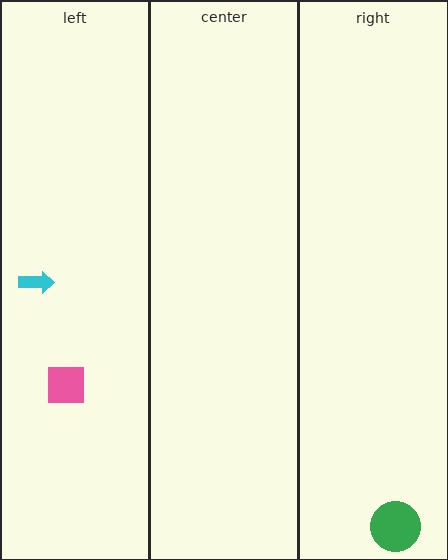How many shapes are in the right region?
1.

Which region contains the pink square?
The left region.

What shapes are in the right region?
The green circle.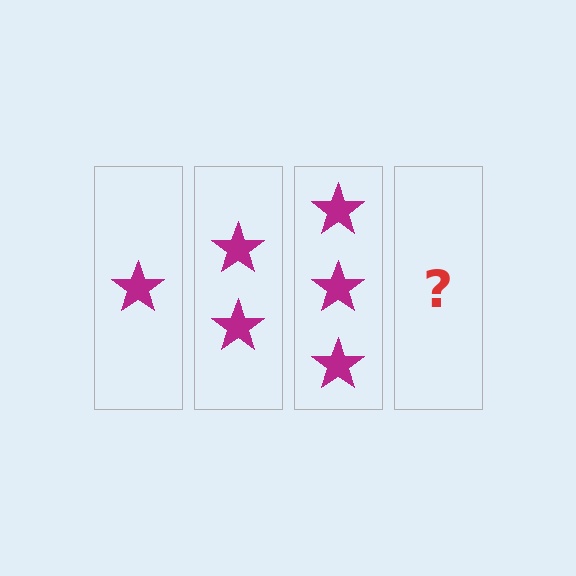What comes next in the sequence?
The next element should be 4 stars.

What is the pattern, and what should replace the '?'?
The pattern is that each step adds one more star. The '?' should be 4 stars.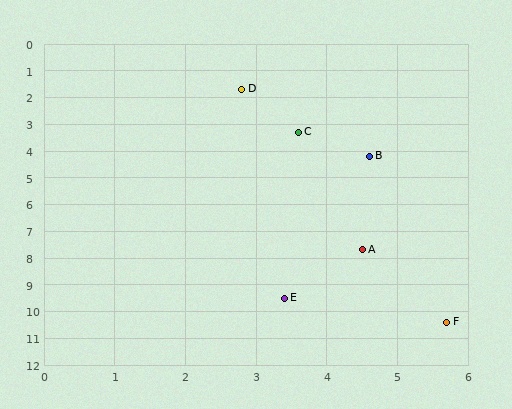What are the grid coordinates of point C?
Point C is at approximately (3.6, 3.3).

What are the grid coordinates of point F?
Point F is at approximately (5.7, 10.4).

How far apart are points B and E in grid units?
Points B and E are about 5.4 grid units apart.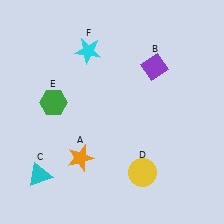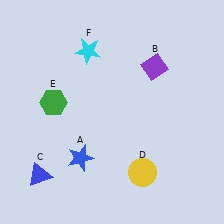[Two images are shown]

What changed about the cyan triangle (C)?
In Image 1, C is cyan. In Image 2, it changed to blue.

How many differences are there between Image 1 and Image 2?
There are 2 differences between the two images.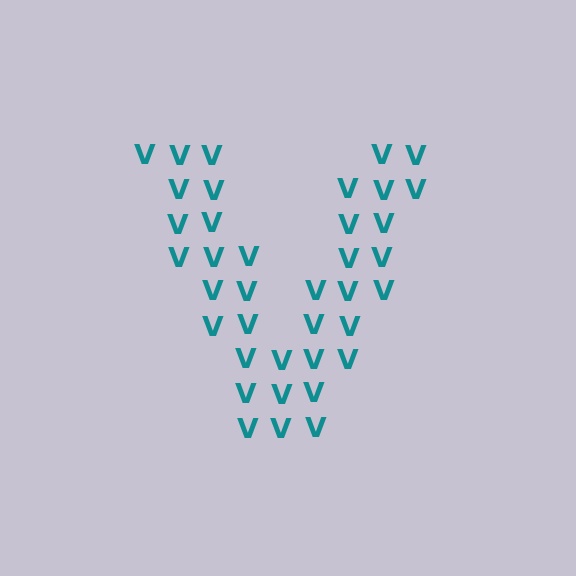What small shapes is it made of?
It is made of small letter V's.